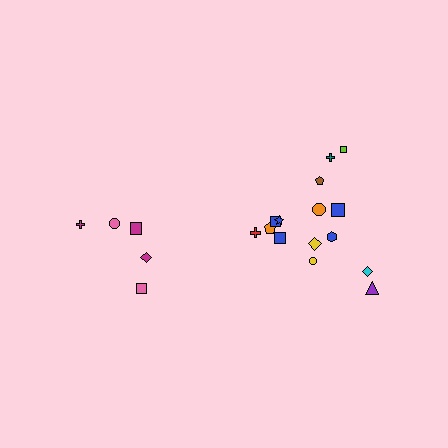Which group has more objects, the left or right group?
The right group.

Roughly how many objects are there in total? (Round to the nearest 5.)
Roughly 20 objects in total.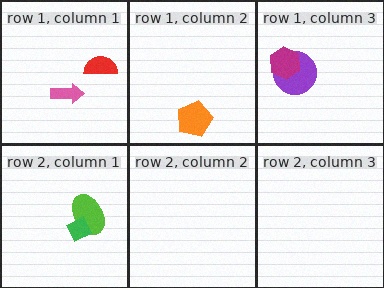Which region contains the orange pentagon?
The row 1, column 2 region.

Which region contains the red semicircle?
The row 1, column 1 region.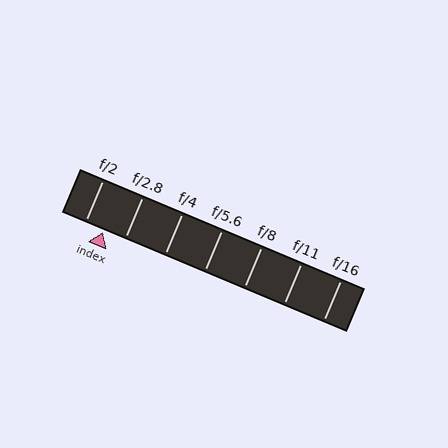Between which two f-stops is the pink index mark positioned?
The index mark is between f/2 and f/2.8.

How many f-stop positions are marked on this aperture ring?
There are 7 f-stop positions marked.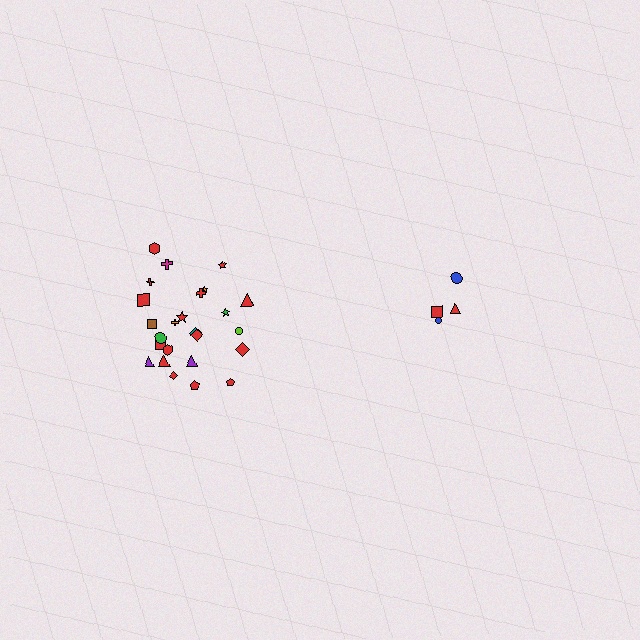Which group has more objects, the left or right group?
The left group.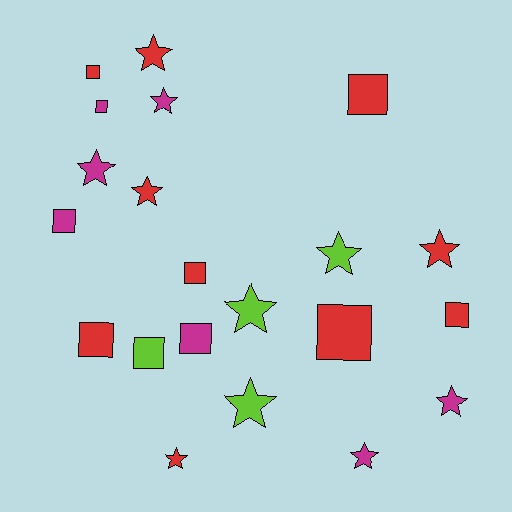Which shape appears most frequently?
Star, with 11 objects.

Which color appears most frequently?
Red, with 10 objects.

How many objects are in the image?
There are 21 objects.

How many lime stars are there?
There are 3 lime stars.